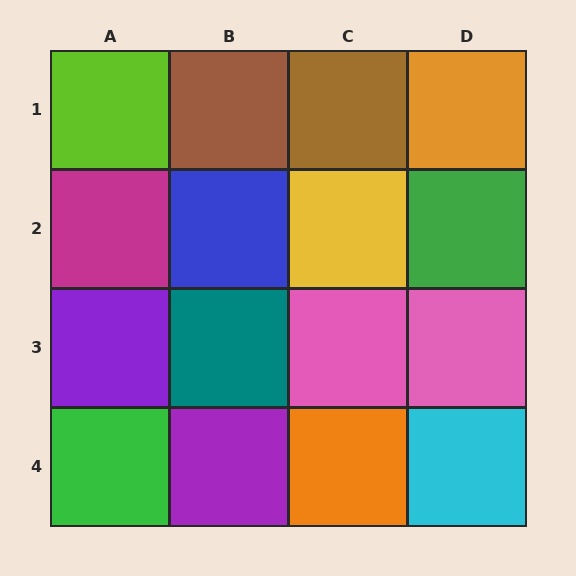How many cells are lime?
1 cell is lime.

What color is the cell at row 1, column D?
Orange.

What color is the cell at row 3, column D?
Pink.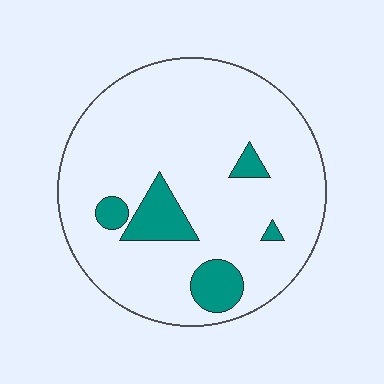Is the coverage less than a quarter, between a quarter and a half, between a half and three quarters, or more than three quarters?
Less than a quarter.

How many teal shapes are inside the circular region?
5.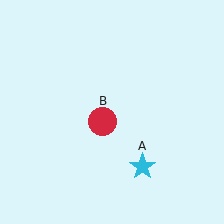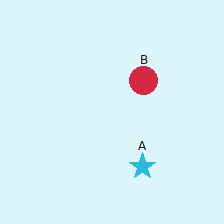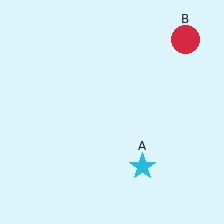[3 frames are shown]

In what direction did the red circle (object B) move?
The red circle (object B) moved up and to the right.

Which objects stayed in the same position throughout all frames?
Cyan star (object A) remained stationary.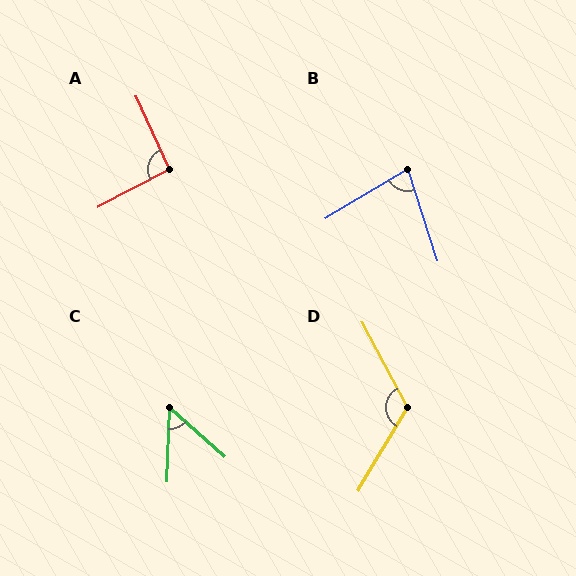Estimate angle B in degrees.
Approximately 77 degrees.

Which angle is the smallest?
C, at approximately 50 degrees.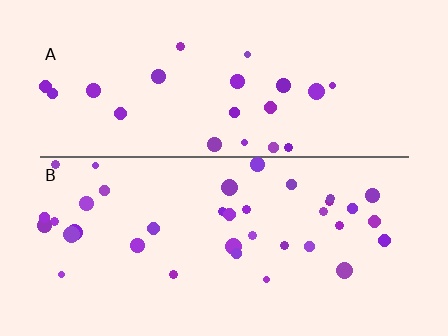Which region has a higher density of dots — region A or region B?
B (the bottom).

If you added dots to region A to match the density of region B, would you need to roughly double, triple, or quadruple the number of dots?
Approximately double.